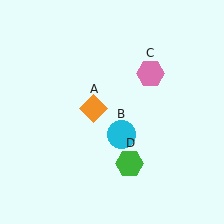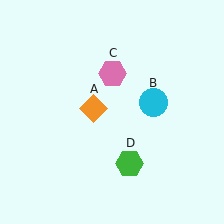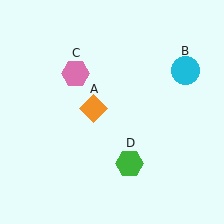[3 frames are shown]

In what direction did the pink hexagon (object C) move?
The pink hexagon (object C) moved left.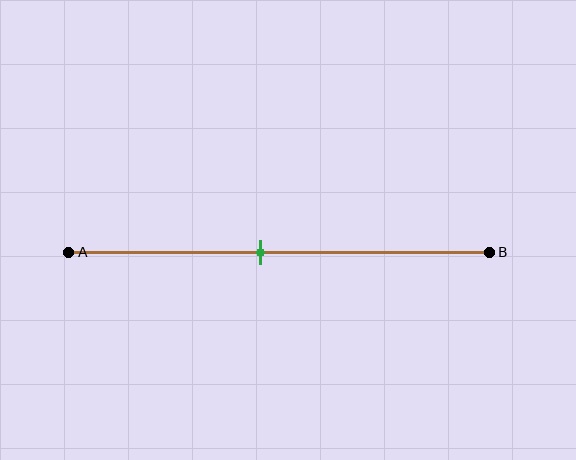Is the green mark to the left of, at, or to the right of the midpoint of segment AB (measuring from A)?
The green mark is to the left of the midpoint of segment AB.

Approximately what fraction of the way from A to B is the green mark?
The green mark is approximately 45% of the way from A to B.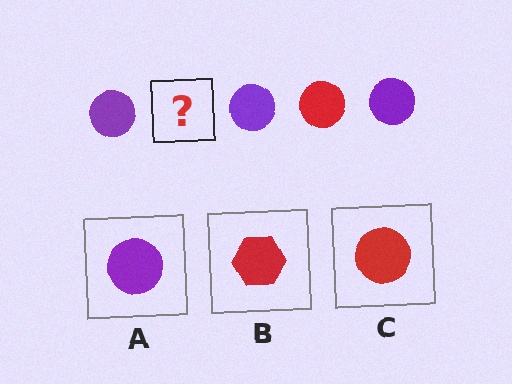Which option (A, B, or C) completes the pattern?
C.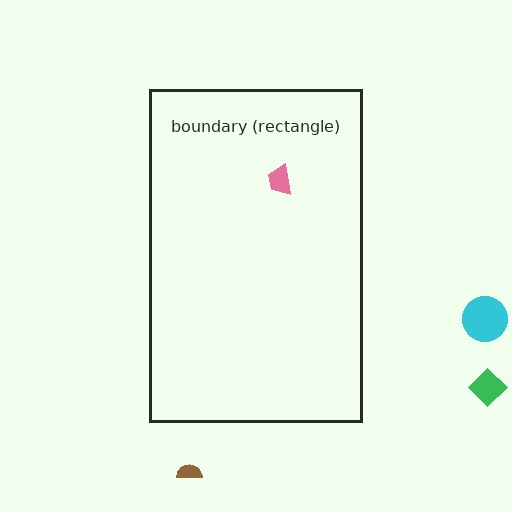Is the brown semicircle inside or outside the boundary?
Outside.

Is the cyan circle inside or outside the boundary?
Outside.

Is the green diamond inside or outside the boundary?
Outside.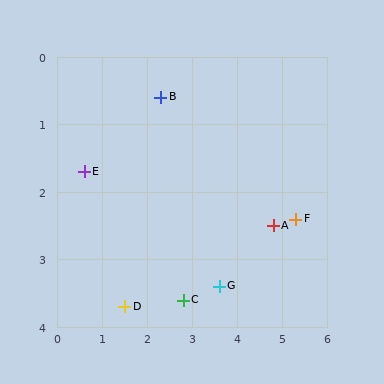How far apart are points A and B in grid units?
Points A and B are about 3.1 grid units apart.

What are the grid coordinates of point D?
Point D is at approximately (1.5, 3.7).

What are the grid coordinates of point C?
Point C is at approximately (2.8, 3.6).